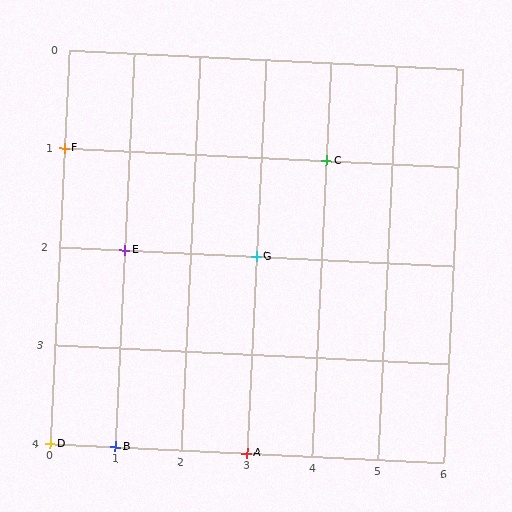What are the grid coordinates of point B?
Point B is at grid coordinates (1, 4).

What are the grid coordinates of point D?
Point D is at grid coordinates (0, 4).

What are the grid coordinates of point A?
Point A is at grid coordinates (3, 4).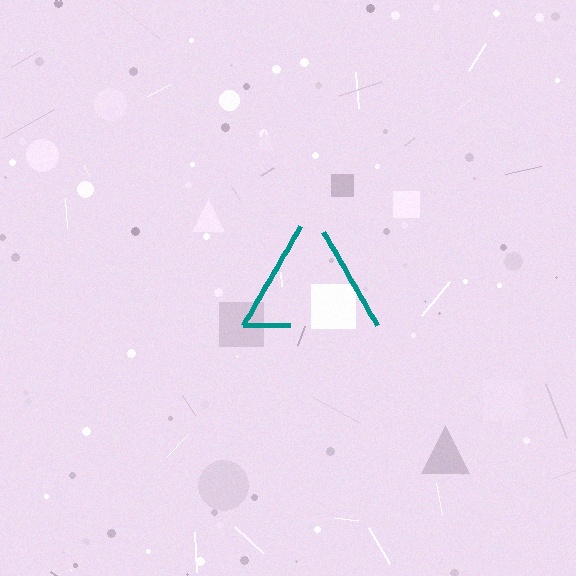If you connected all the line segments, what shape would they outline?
They would outline a triangle.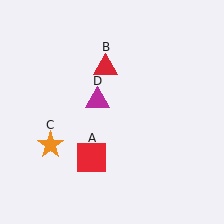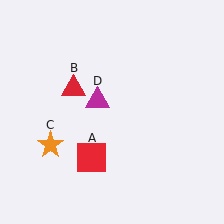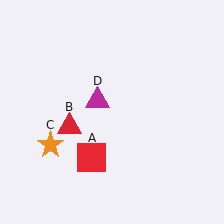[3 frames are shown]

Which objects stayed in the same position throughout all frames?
Red square (object A) and orange star (object C) and magenta triangle (object D) remained stationary.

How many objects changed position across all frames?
1 object changed position: red triangle (object B).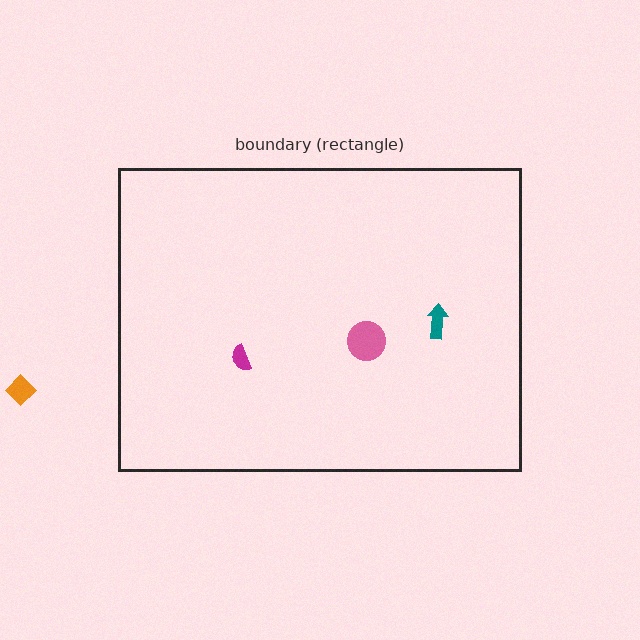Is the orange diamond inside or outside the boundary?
Outside.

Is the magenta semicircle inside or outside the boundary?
Inside.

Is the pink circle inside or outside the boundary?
Inside.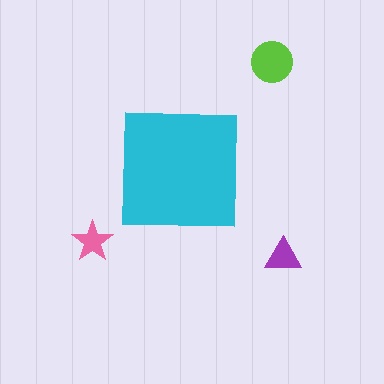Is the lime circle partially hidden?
No, the lime circle is fully visible.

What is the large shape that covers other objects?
A cyan square.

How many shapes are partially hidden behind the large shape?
0 shapes are partially hidden.